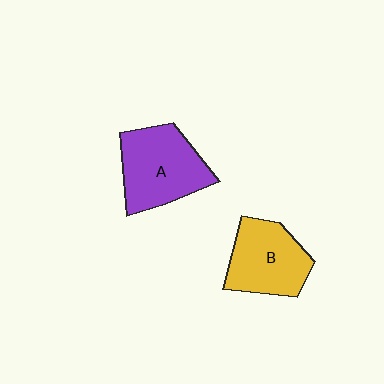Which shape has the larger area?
Shape A (purple).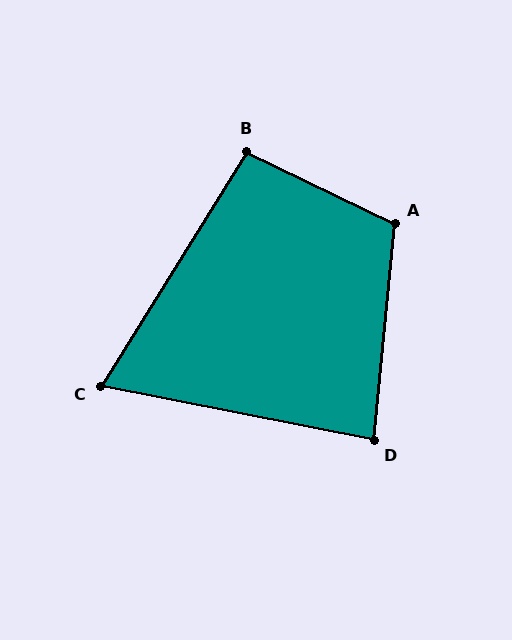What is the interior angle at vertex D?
Approximately 84 degrees (acute).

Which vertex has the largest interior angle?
A, at approximately 111 degrees.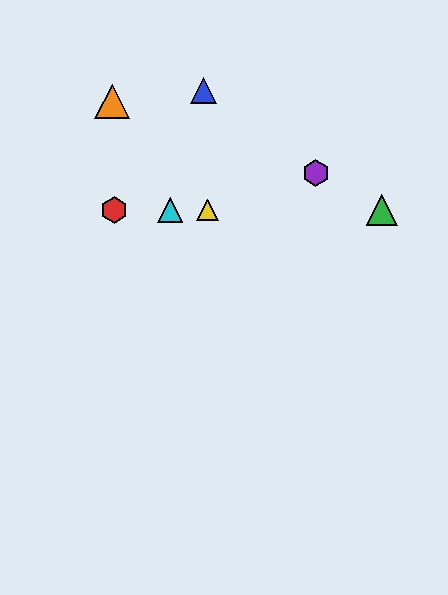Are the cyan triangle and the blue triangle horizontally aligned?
No, the cyan triangle is at y≈210 and the blue triangle is at y≈90.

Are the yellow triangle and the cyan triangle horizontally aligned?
Yes, both are at y≈210.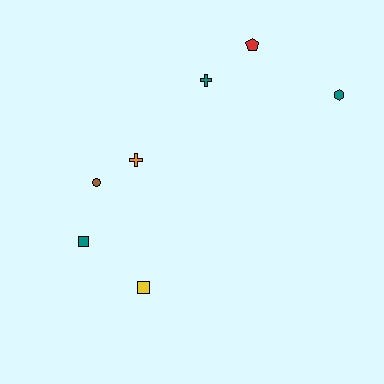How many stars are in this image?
There are no stars.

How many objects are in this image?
There are 7 objects.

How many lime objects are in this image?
There are no lime objects.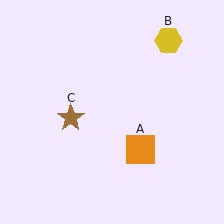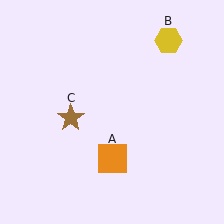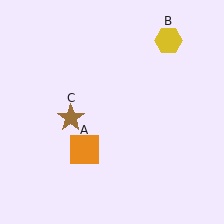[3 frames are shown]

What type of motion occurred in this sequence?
The orange square (object A) rotated clockwise around the center of the scene.